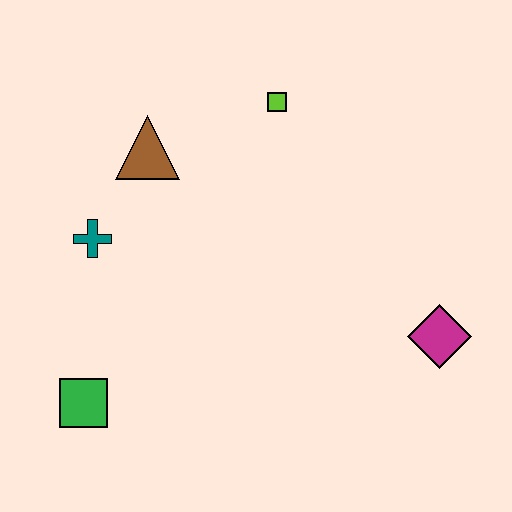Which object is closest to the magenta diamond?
The lime square is closest to the magenta diamond.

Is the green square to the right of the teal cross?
No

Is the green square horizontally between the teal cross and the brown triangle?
No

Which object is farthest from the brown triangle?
The magenta diamond is farthest from the brown triangle.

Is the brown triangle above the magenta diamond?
Yes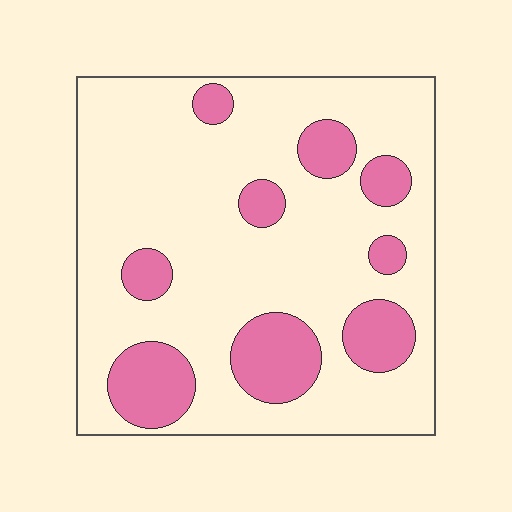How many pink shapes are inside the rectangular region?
9.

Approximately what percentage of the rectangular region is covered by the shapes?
Approximately 20%.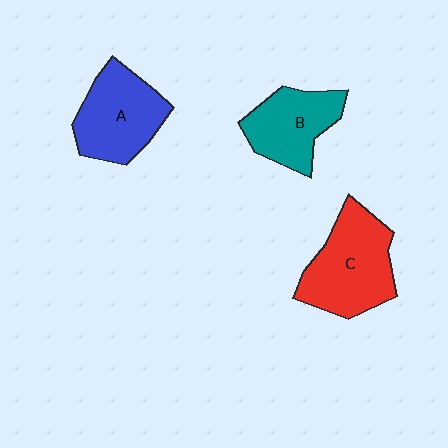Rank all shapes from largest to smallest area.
From largest to smallest: C (red), A (blue), B (teal).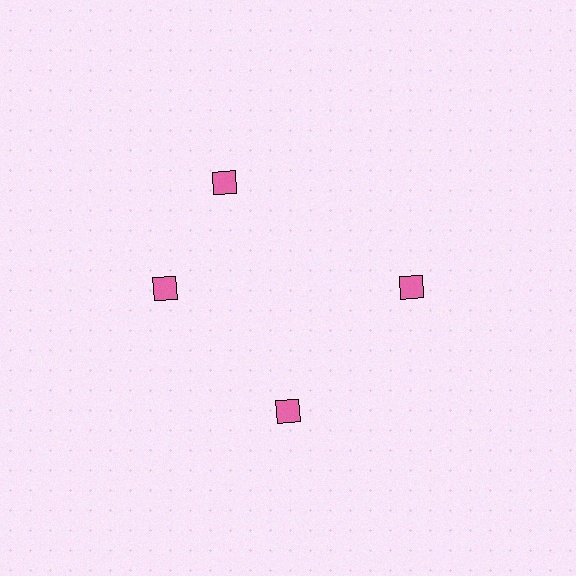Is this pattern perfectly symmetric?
No. The 4 pink diamonds are arranged in a ring, but one element near the 12 o'clock position is rotated out of alignment along the ring, breaking the 4-fold rotational symmetry.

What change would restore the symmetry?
The symmetry would be restored by rotating it back into even spacing with its neighbors so that all 4 diamonds sit at equal angles and equal distance from the center.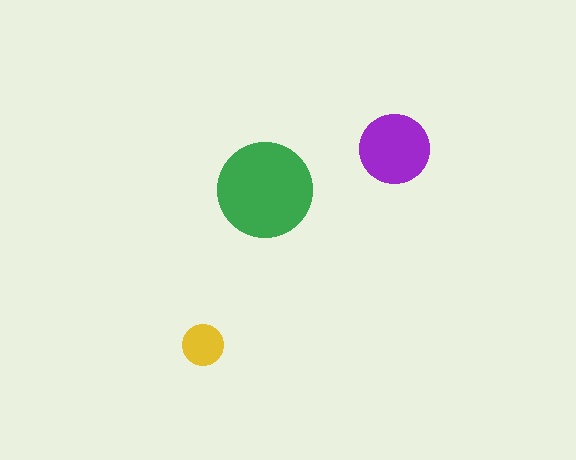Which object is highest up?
The purple circle is topmost.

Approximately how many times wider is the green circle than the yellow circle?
About 2.5 times wider.